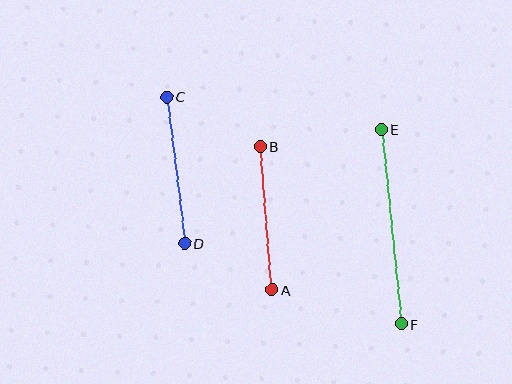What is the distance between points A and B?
The distance is approximately 144 pixels.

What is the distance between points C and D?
The distance is approximately 148 pixels.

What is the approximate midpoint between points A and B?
The midpoint is at approximately (266, 218) pixels.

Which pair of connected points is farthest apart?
Points E and F are farthest apart.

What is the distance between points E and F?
The distance is approximately 196 pixels.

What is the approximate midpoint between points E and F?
The midpoint is at approximately (391, 226) pixels.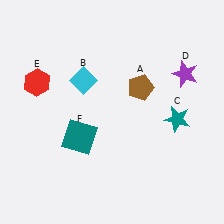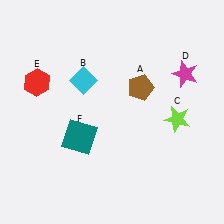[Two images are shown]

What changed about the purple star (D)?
In Image 1, D is purple. In Image 2, it changed to magenta.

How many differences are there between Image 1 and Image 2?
There are 2 differences between the two images.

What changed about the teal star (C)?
In Image 1, C is teal. In Image 2, it changed to lime.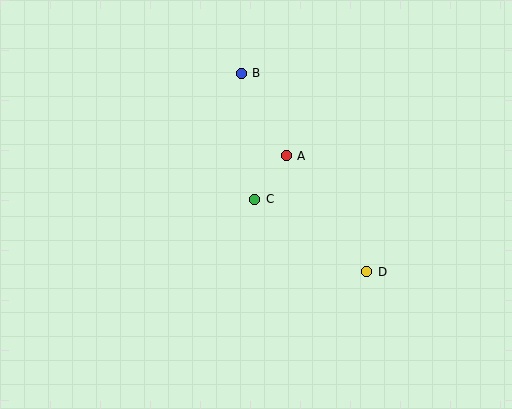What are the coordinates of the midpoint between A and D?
The midpoint between A and D is at (326, 214).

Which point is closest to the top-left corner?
Point B is closest to the top-left corner.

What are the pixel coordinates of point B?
Point B is at (241, 73).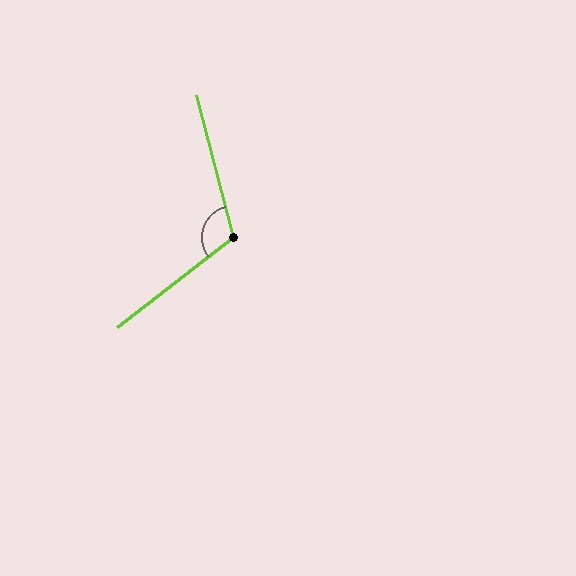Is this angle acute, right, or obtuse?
It is obtuse.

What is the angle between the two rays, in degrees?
Approximately 113 degrees.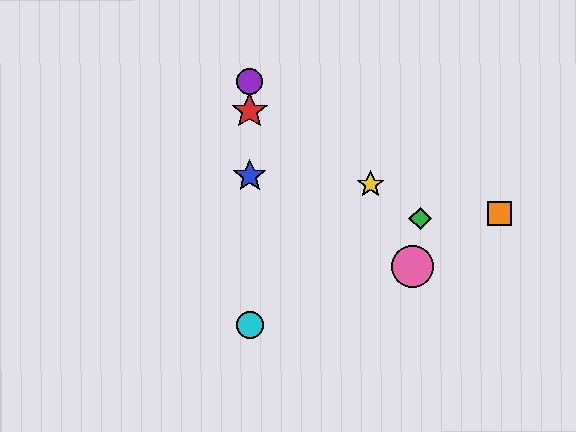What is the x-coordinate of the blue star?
The blue star is at x≈250.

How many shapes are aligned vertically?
4 shapes (the red star, the blue star, the purple circle, the cyan circle) are aligned vertically.